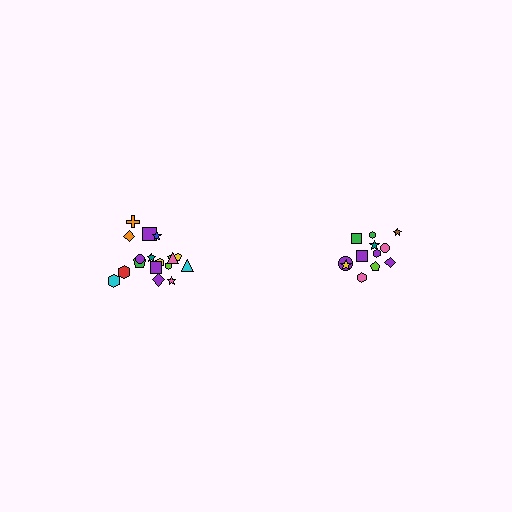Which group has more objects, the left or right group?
The left group.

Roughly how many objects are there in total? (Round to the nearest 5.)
Roughly 30 objects in total.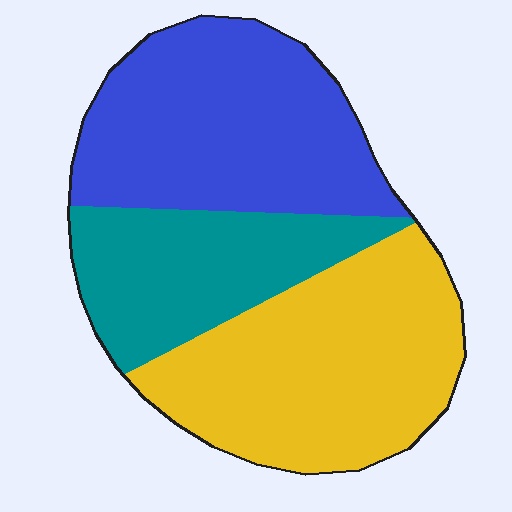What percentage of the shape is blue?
Blue covers roughly 35% of the shape.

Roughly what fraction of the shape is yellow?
Yellow takes up between a quarter and a half of the shape.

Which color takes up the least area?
Teal, at roughly 25%.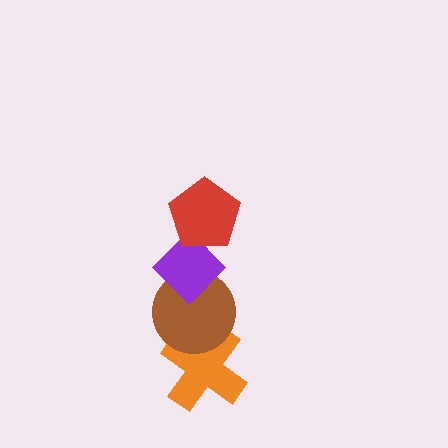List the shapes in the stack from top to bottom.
From top to bottom: the red pentagon, the purple diamond, the brown circle, the orange cross.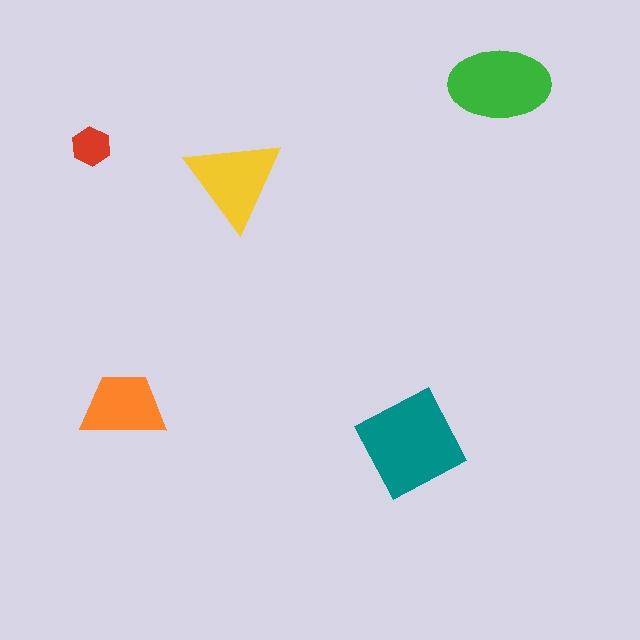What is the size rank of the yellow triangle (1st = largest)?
3rd.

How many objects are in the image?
There are 5 objects in the image.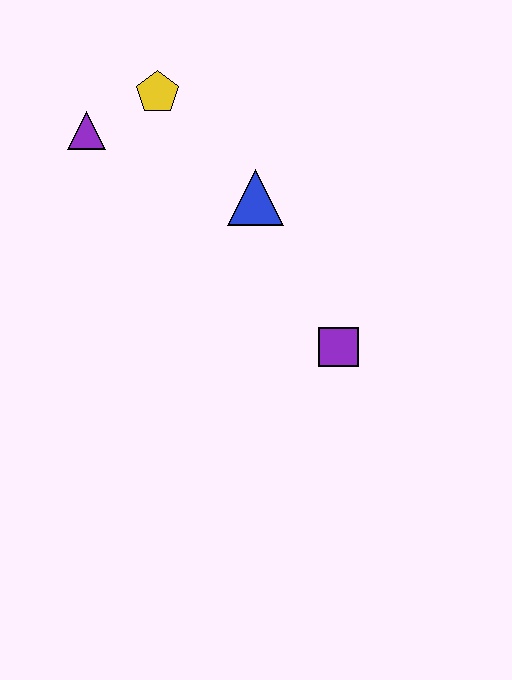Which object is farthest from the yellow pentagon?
The purple square is farthest from the yellow pentagon.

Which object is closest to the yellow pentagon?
The purple triangle is closest to the yellow pentagon.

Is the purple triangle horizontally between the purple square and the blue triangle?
No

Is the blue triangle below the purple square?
No